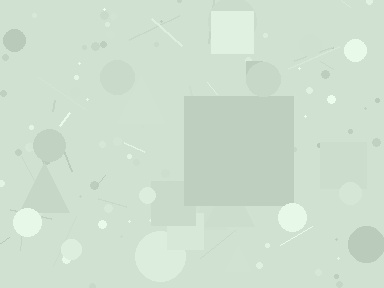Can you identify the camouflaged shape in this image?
The camouflaged shape is a square.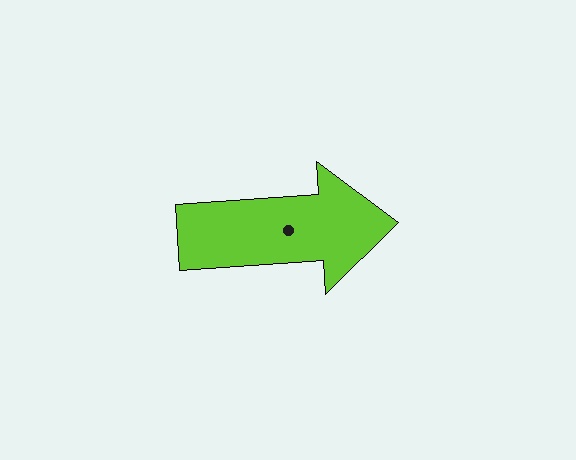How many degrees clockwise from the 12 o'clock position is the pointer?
Approximately 86 degrees.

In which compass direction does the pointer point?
East.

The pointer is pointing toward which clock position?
Roughly 3 o'clock.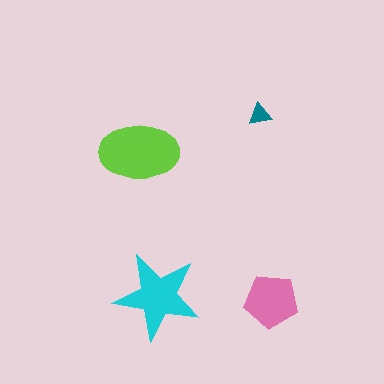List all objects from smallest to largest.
The teal triangle, the pink pentagon, the cyan star, the lime ellipse.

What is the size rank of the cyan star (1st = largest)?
2nd.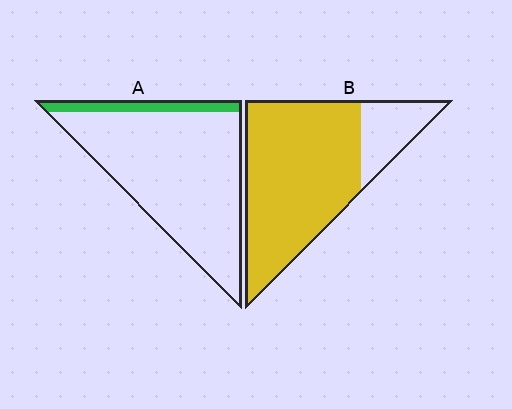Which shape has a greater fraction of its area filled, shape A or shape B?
Shape B.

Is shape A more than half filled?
No.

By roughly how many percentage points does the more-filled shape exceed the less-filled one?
By roughly 70 percentage points (B over A).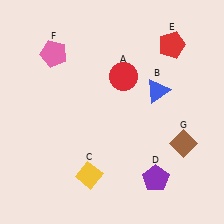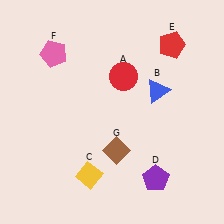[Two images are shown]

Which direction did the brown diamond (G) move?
The brown diamond (G) moved left.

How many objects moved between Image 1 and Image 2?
1 object moved between the two images.